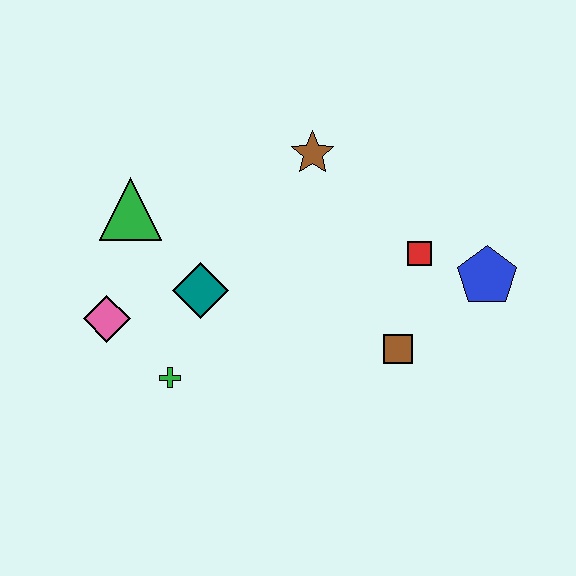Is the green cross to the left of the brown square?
Yes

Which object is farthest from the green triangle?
The blue pentagon is farthest from the green triangle.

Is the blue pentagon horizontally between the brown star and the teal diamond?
No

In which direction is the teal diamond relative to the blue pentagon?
The teal diamond is to the left of the blue pentagon.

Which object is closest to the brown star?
The red square is closest to the brown star.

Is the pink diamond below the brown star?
Yes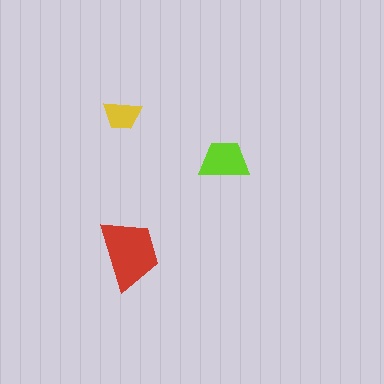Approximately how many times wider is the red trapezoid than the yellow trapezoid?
About 2 times wider.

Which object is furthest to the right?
The lime trapezoid is rightmost.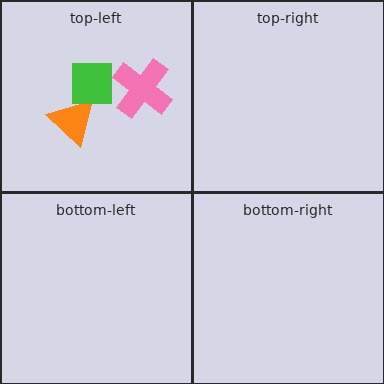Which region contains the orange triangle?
The top-left region.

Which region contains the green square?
The top-left region.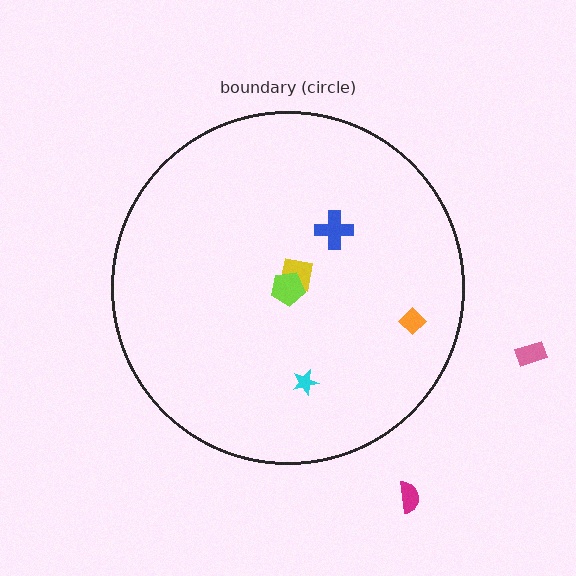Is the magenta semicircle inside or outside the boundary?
Outside.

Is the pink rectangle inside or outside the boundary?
Outside.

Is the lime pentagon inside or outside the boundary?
Inside.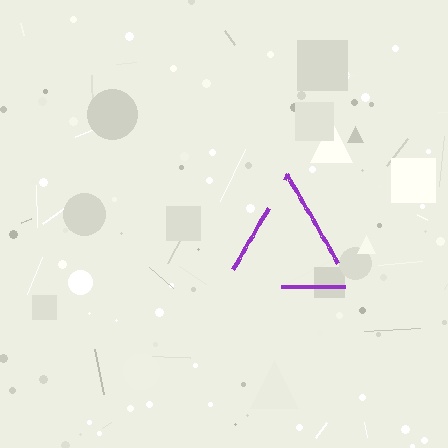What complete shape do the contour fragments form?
The contour fragments form a triangle.